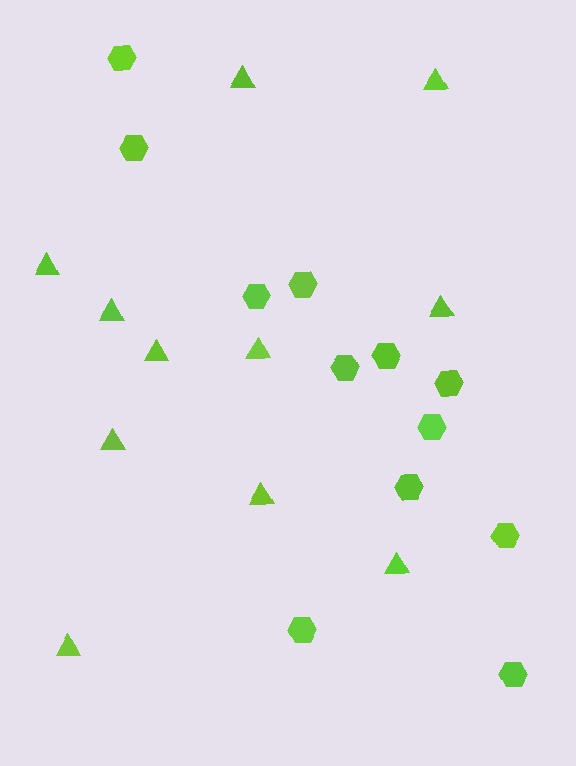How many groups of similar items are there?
There are 2 groups: one group of triangles (11) and one group of hexagons (12).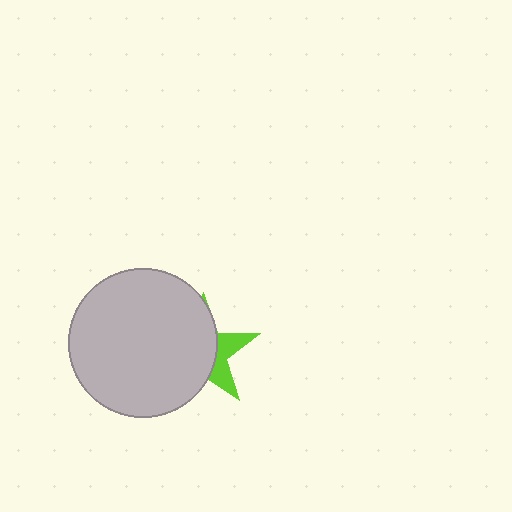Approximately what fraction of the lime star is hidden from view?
Roughly 69% of the lime star is hidden behind the light gray circle.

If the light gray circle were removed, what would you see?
You would see the complete lime star.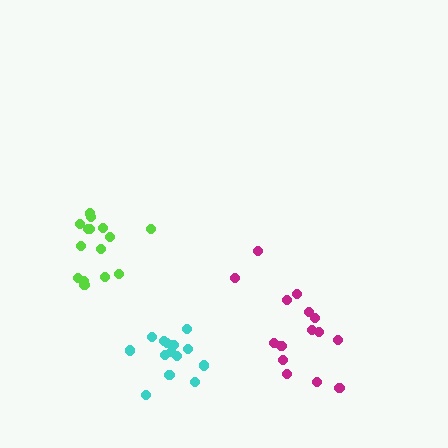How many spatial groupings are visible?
There are 3 spatial groupings.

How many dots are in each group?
Group 1: 15 dots, Group 2: 14 dots, Group 3: 15 dots (44 total).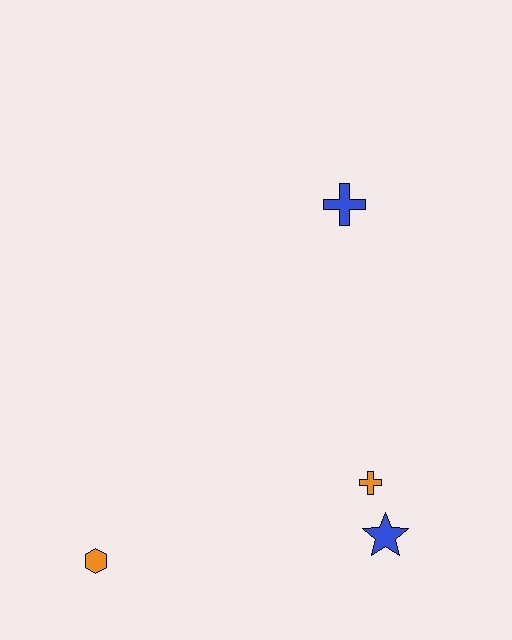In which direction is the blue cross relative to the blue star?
The blue cross is above the blue star.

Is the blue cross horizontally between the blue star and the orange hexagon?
Yes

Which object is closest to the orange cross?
The blue star is closest to the orange cross.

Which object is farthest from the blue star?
The blue cross is farthest from the blue star.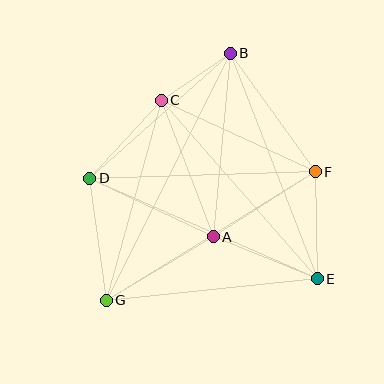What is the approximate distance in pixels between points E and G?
The distance between E and G is approximately 212 pixels.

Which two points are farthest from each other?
Points B and G are farthest from each other.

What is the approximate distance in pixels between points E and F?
The distance between E and F is approximately 107 pixels.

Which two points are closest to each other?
Points B and C are closest to each other.